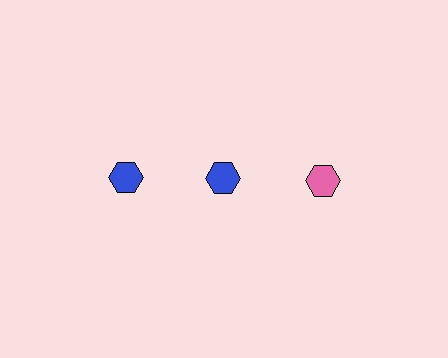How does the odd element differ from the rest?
It has a different color: pink instead of blue.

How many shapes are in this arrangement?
There are 3 shapes arranged in a grid pattern.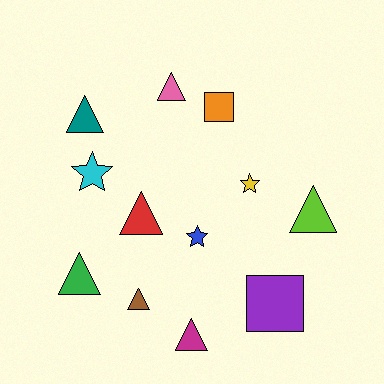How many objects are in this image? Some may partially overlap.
There are 12 objects.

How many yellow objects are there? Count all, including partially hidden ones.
There is 1 yellow object.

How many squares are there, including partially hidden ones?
There are 2 squares.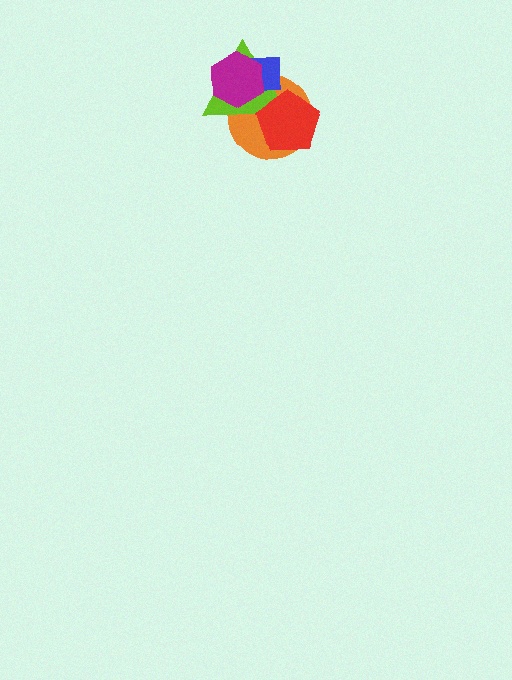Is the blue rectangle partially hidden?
Yes, it is partially covered by another shape.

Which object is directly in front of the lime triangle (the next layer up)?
The red pentagon is directly in front of the lime triangle.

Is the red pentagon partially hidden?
No, no other shape covers it.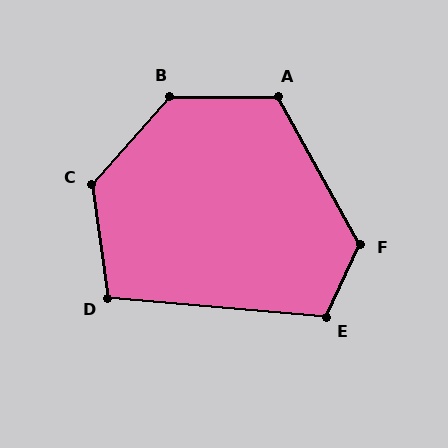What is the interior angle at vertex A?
Approximately 119 degrees (obtuse).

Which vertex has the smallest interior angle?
D, at approximately 103 degrees.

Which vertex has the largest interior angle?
B, at approximately 132 degrees.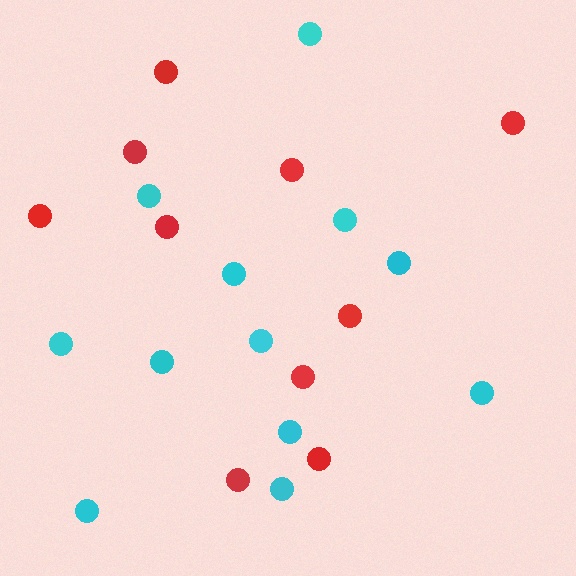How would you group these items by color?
There are 2 groups: one group of red circles (10) and one group of cyan circles (12).